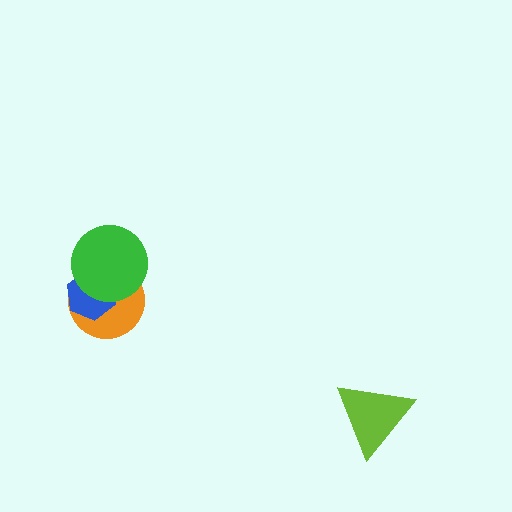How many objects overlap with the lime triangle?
0 objects overlap with the lime triangle.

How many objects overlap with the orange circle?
2 objects overlap with the orange circle.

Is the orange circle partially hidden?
Yes, it is partially covered by another shape.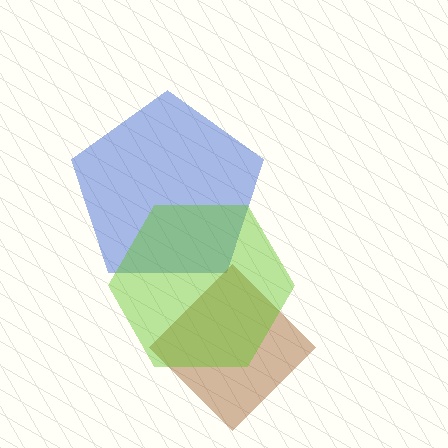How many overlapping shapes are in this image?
There are 3 overlapping shapes in the image.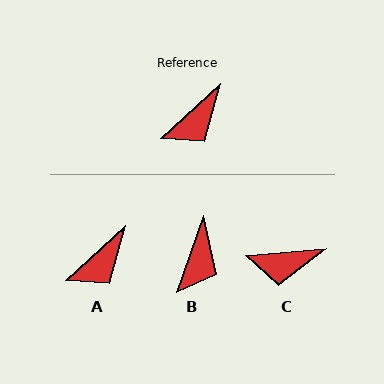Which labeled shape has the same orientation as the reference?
A.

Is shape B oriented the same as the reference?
No, it is off by about 28 degrees.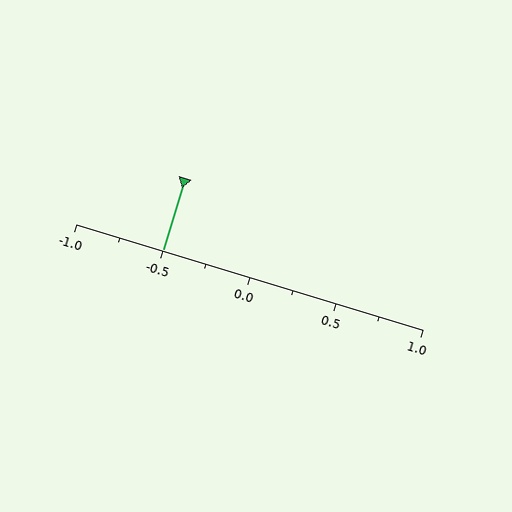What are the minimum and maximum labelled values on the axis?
The axis runs from -1.0 to 1.0.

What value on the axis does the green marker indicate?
The marker indicates approximately -0.5.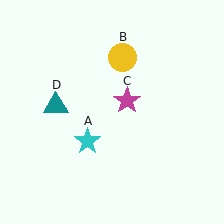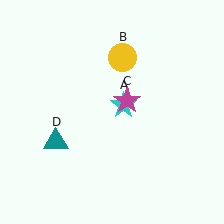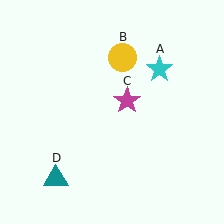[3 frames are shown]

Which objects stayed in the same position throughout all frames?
Yellow circle (object B) and magenta star (object C) remained stationary.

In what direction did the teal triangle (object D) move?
The teal triangle (object D) moved down.